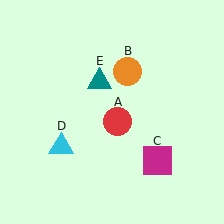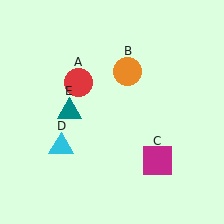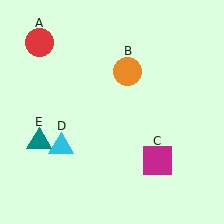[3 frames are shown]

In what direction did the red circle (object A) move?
The red circle (object A) moved up and to the left.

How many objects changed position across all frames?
2 objects changed position: red circle (object A), teal triangle (object E).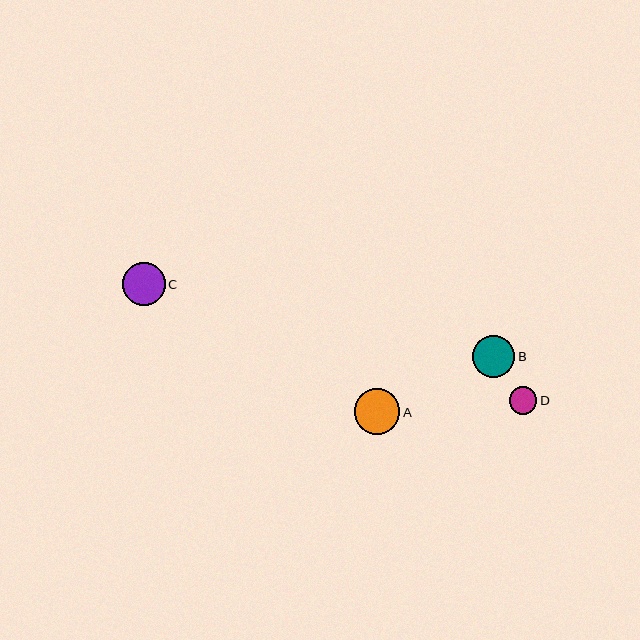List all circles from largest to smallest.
From largest to smallest: A, C, B, D.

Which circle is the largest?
Circle A is the largest with a size of approximately 46 pixels.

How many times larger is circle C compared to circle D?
Circle C is approximately 1.6 times the size of circle D.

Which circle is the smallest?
Circle D is the smallest with a size of approximately 27 pixels.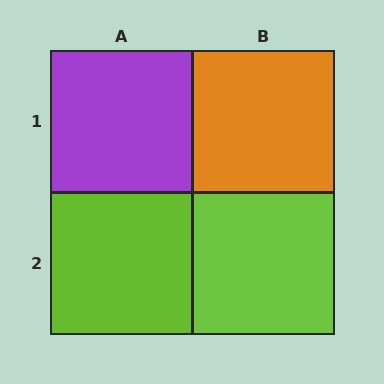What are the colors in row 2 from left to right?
Lime, lime.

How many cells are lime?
2 cells are lime.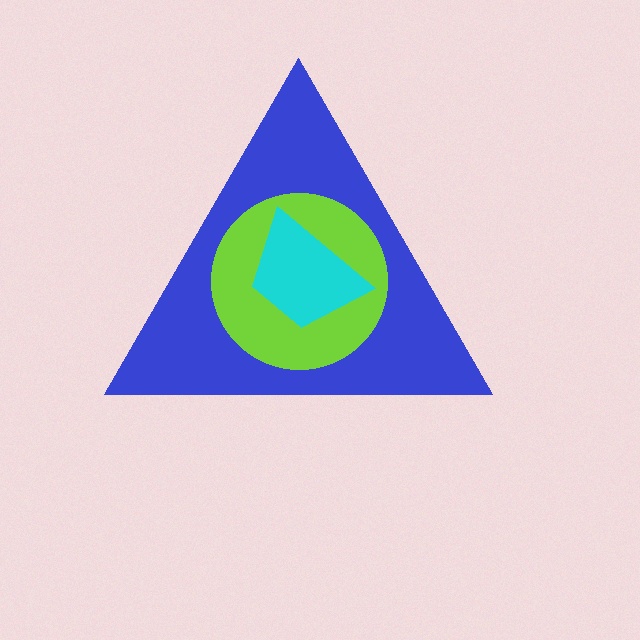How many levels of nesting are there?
3.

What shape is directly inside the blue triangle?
The lime circle.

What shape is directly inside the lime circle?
The cyan trapezoid.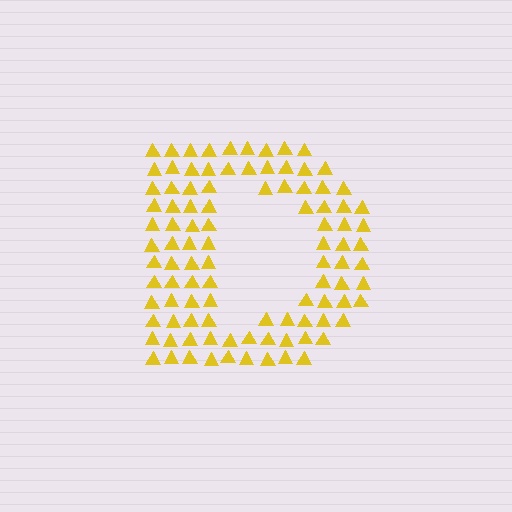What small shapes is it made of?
It is made of small triangles.